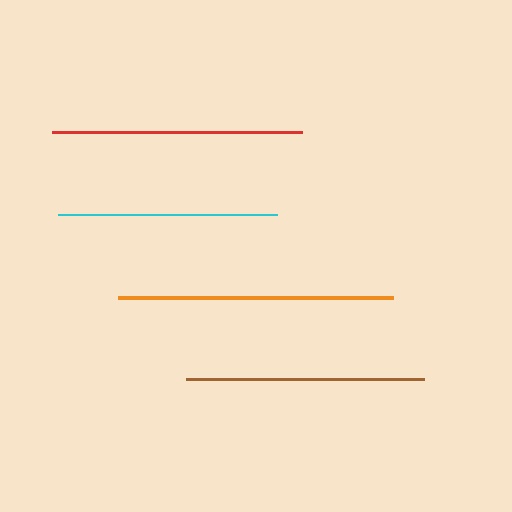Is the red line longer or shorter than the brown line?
The red line is longer than the brown line.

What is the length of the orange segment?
The orange segment is approximately 276 pixels long.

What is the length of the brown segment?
The brown segment is approximately 238 pixels long.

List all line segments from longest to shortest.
From longest to shortest: orange, red, brown, cyan.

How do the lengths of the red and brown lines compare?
The red and brown lines are approximately the same length.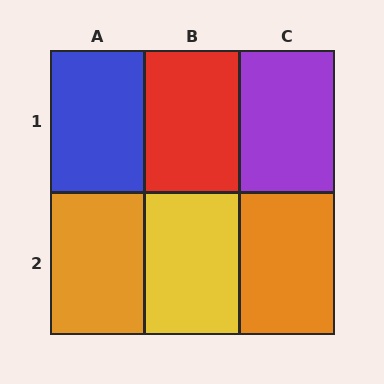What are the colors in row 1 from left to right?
Blue, red, purple.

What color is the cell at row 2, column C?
Orange.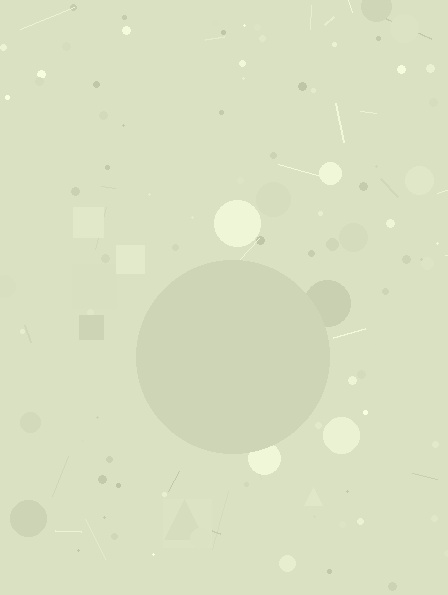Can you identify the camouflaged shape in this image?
The camouflaged shape is a circle.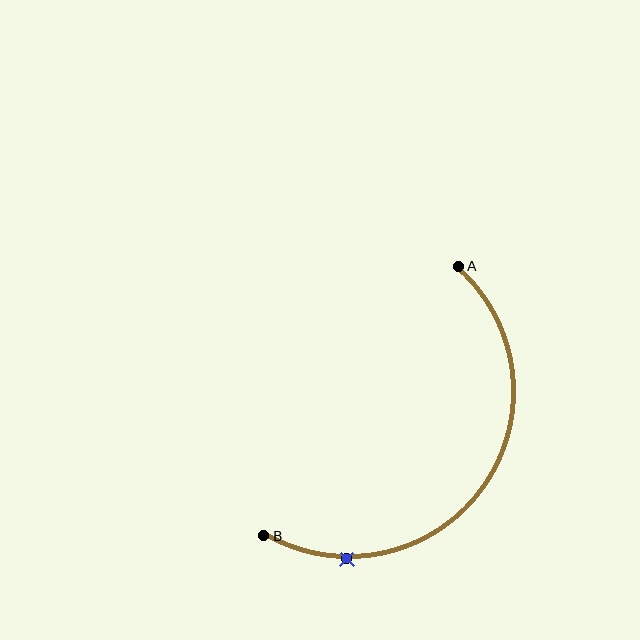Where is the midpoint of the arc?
The arc midpoint is the point on the curve farthest from the straight line joining A and B. It sits below and to the right of that line.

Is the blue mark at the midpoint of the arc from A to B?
No. The blue mark lies on the arc but is closer to endpoint B. The arc midpoint would be at the point on the curve equidistant along the arc from both A and B.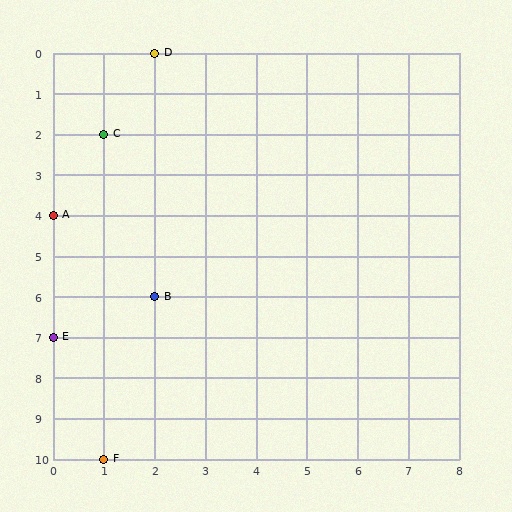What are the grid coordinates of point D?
Point D is at grid coordinates (2, 0).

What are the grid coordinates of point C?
Point C is at grid coordinates (1, 2).